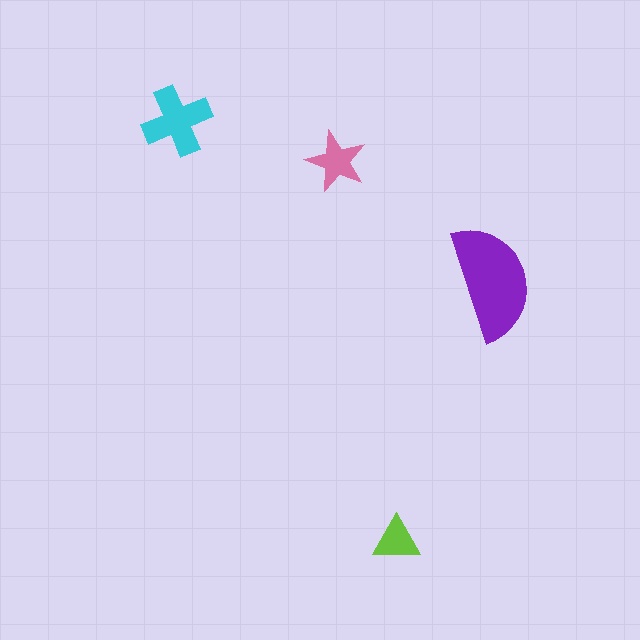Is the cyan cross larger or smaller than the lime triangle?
Larger.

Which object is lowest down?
The lime triangle is bottommost.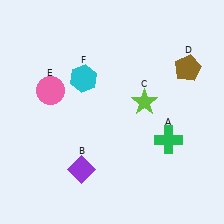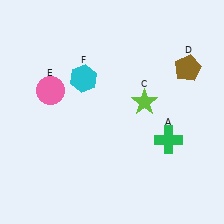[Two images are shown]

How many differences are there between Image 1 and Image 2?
There is 1 difference between the two images.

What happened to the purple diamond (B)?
The purple diamond (B) was removed in Image 2. It was in the bottom-left area of Image 1.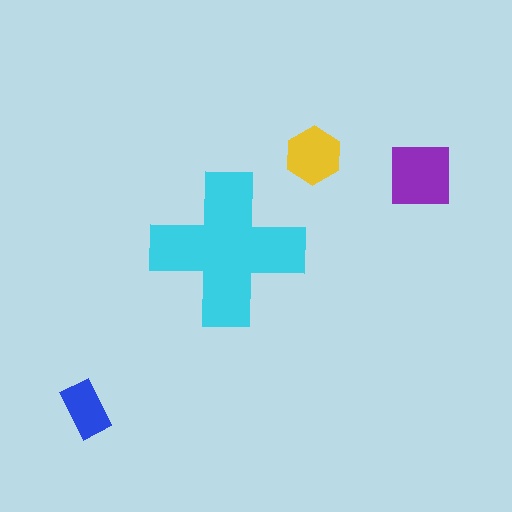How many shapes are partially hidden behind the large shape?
0 shapes are partially hidden.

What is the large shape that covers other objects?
A cyan cross.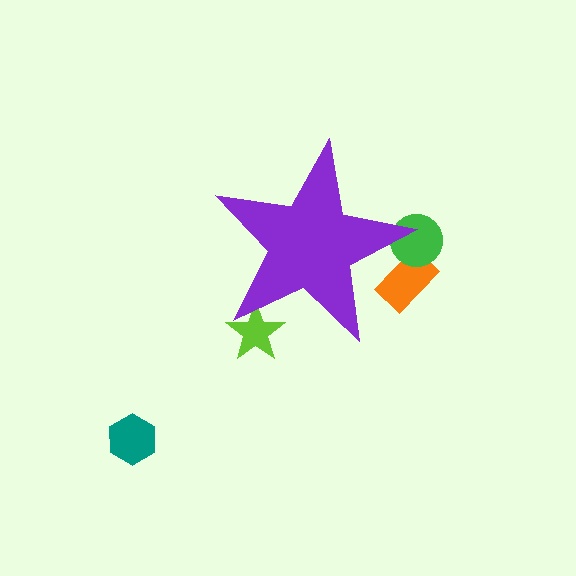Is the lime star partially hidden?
Yes, the lime star is partially hidden behind the purple star.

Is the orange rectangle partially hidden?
Yes, the orange rectangle is partially hidden behind the purple star.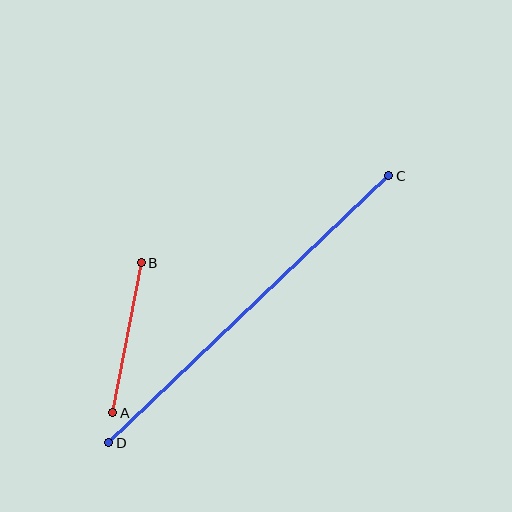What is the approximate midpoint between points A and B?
The midpoint is at approximately (127, 338) pixels.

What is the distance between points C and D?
The distance is approximately 387 pixels.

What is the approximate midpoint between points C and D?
The midpoint is at approximately (249, 309) pixels.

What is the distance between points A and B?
The distance is approximately 153 pixels.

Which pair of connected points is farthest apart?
Points C and D are farthest apart.